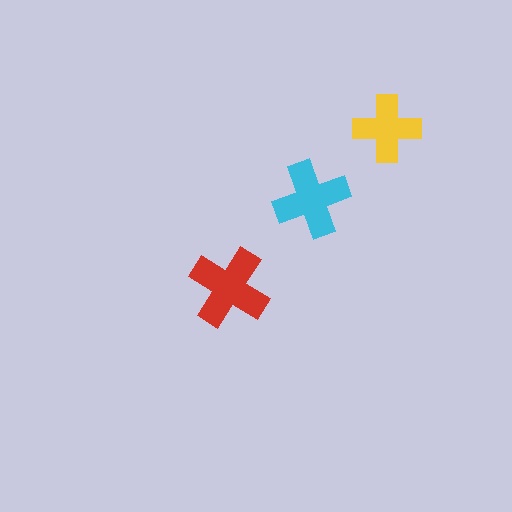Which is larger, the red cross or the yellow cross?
The red one.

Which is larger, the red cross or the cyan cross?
The red one.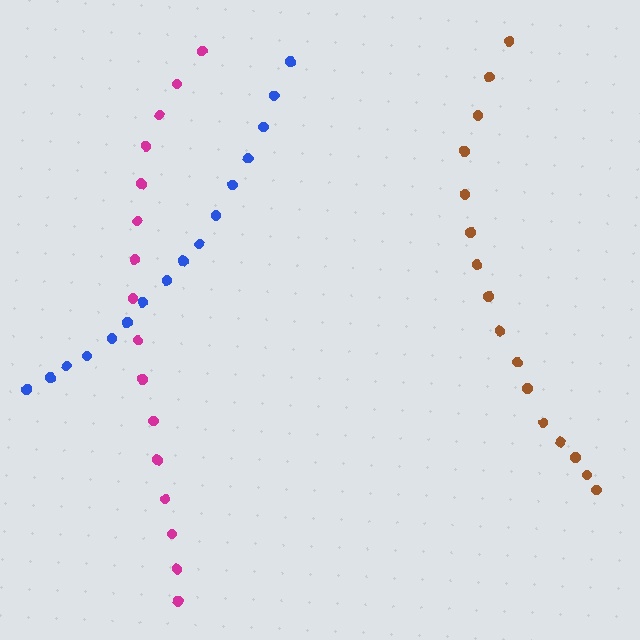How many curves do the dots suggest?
There are 3 distinct paths.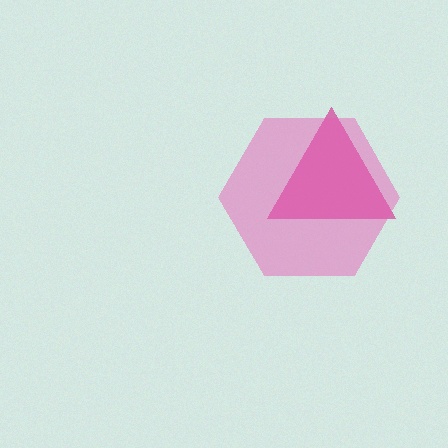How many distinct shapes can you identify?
There are 2 distinct shapes: a magenta triangle, a pink hexagon.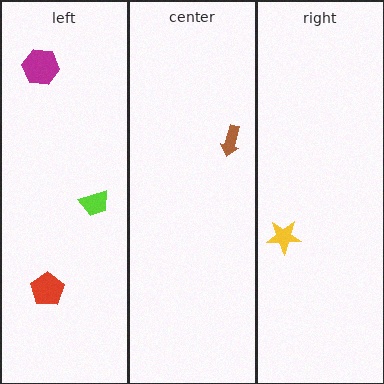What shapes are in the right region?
The yellow star.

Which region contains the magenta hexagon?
The left region.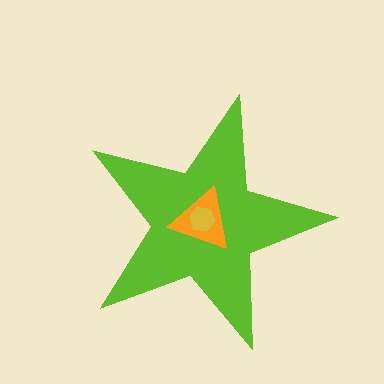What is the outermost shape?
The lime star.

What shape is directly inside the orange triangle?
The yellow hexagon.